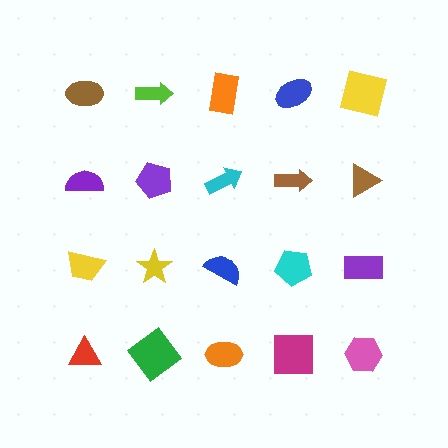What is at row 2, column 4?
A brown arrow.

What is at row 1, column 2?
A lime arrow.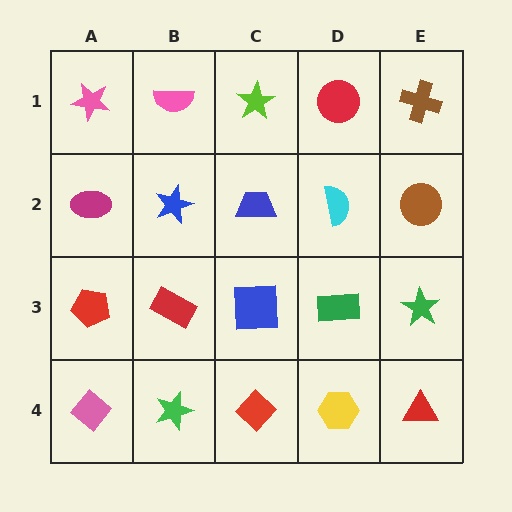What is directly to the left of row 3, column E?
A green rectangle.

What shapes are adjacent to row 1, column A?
A magenta ellipse (row 2, column A), a pink semicircle (row 1, column B).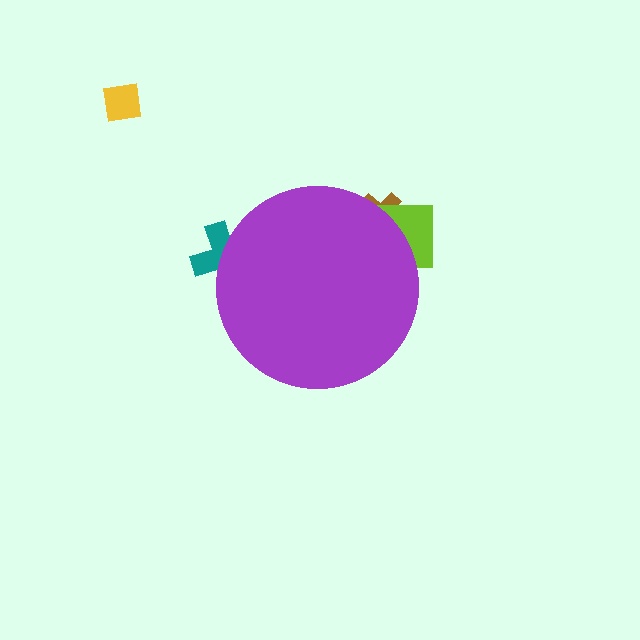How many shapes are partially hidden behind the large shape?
3 shapes are partially hidden.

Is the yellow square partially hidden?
No, the yellow square is fully visible.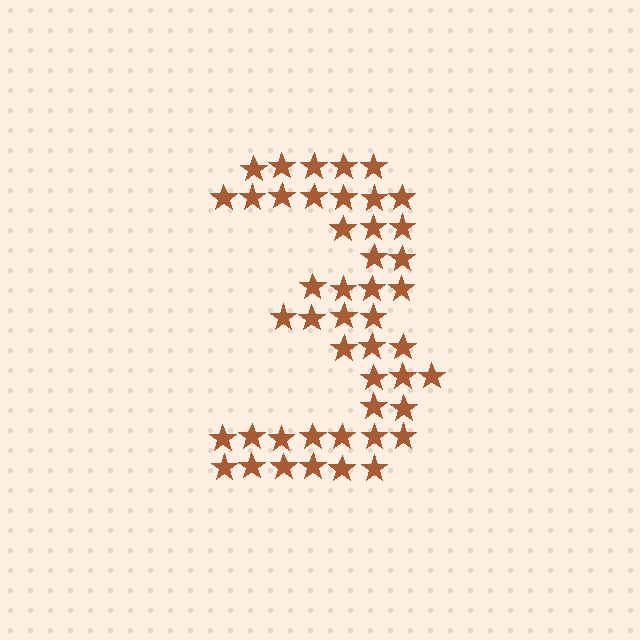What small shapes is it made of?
It is made of small stars.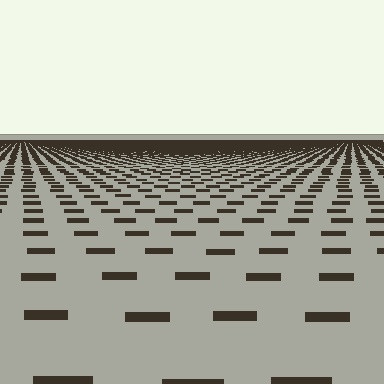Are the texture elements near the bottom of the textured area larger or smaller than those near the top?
Larger. Near the bottom, elements are closer to the viewer and appear at a bigger on-screen size.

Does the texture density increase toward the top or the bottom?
Density increases toward the top.